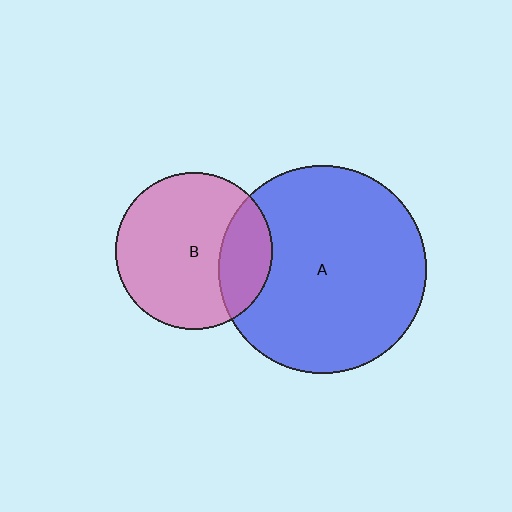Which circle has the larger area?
Circle A (blue).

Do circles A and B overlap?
Yes.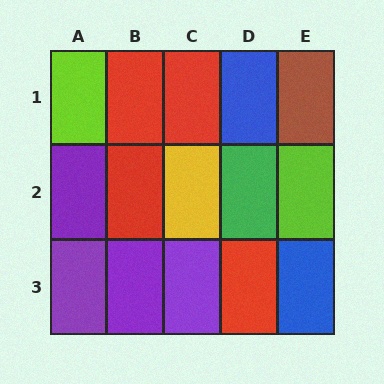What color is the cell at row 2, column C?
Yellow.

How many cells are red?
4 cells are red.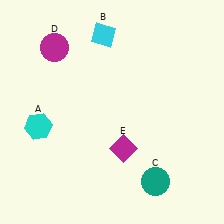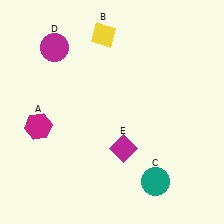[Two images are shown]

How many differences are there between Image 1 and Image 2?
There are 2 differences between the two images.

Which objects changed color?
A changed from cyan to magenta. B changed from cyan to yellow.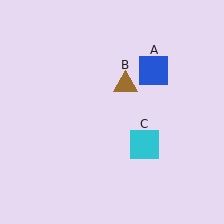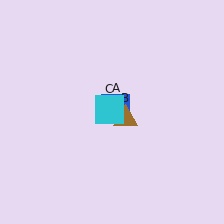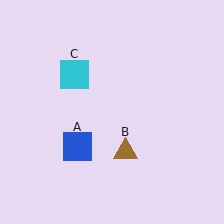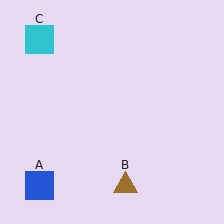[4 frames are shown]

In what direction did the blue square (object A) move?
The blue square (object A) moved down and to the left.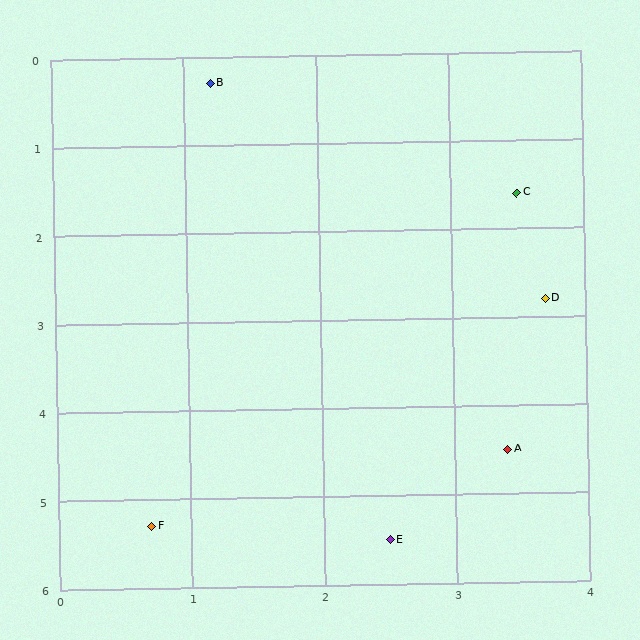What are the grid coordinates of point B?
Point B is at approximately (1.2, 0.3).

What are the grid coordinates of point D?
Point D is at approximately (3.7, 2.8).